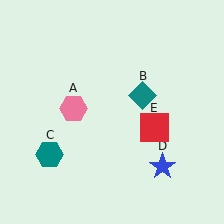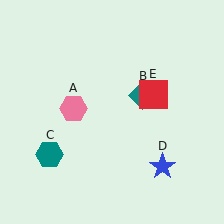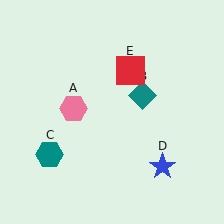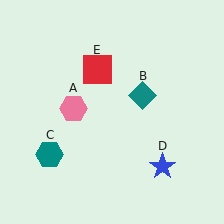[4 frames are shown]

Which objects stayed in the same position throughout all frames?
Pink hexagon (object A) and teal diamond (object B) and teal hexagon (object C) and blue star (object D) remained stationary.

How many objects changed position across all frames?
1 object changed position: red square (object E).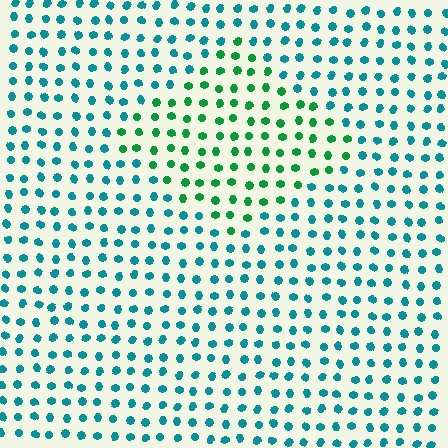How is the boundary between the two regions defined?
The boundary is defined purely by a slight shift in hue (about 45 degrees). Spacing, size, and orientation are identical on both sides.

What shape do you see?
I see a diamond.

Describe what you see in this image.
The image is filled with small teal elements in a uniform arrangement. A diamond-shaped region is visible where the elements are tinted to a slightly different hue, forming a subtle color boundary.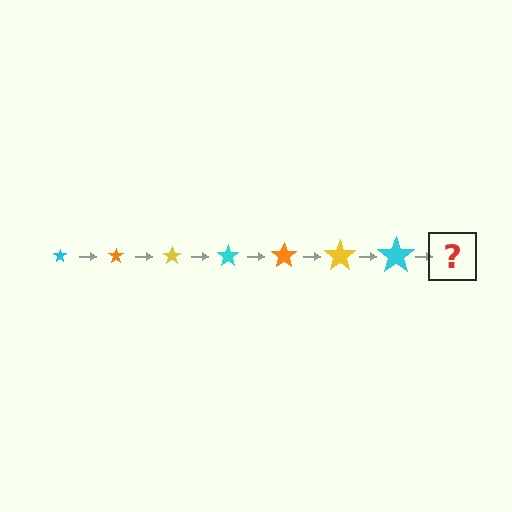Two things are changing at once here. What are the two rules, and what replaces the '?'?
The two rules are that the star grows larger each step and the color cycles through cyan, orange, and yellow. The '?' should be an orange star, larger than the previous one.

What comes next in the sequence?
The next element should be an orange star, larger than the previous one.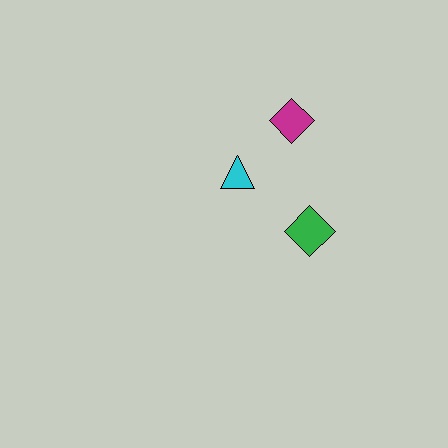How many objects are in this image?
There are 3 objects.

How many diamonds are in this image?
There are 2 diamonds.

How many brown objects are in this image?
There are no brown objects.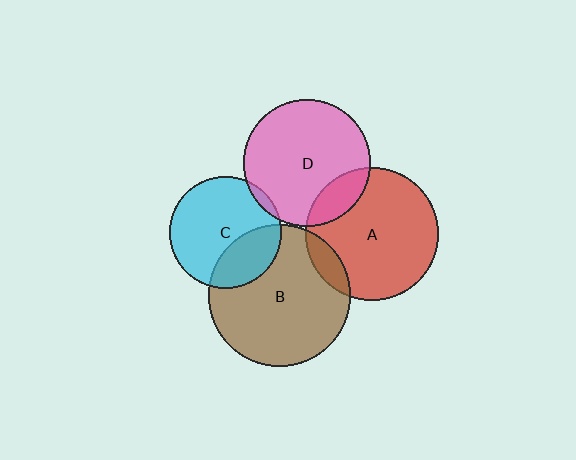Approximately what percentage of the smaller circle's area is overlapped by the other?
Approximately 5%.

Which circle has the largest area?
Circle B (brown).